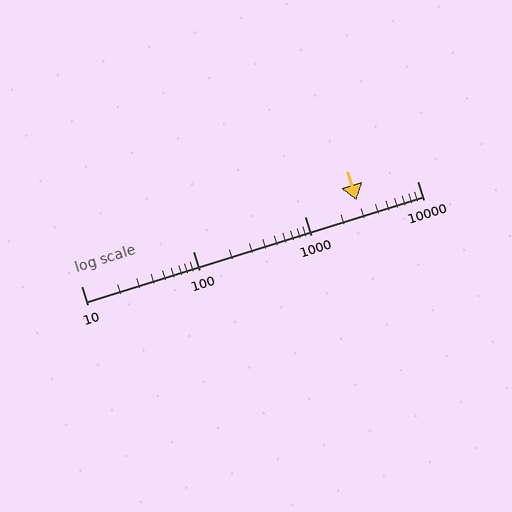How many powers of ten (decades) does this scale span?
The scale spans 3 decades, from 10 to 10000.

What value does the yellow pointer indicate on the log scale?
The pointer indicates approximately 2900.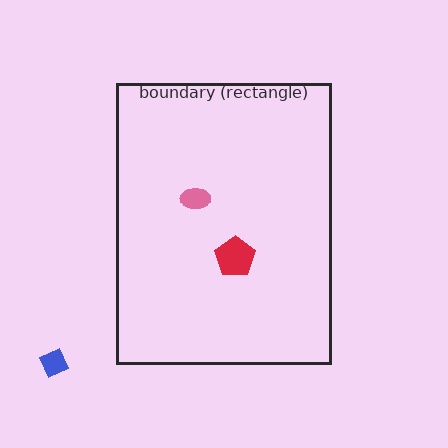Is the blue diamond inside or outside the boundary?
Outside.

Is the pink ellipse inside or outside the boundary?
Inside.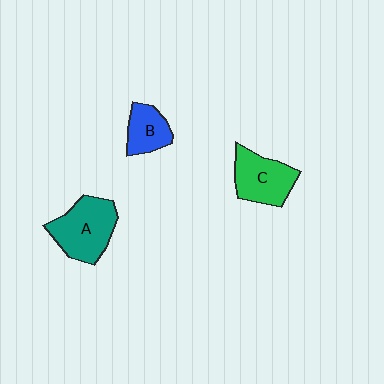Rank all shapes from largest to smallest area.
From largest to smallest: A (teal), C (green), B (blue).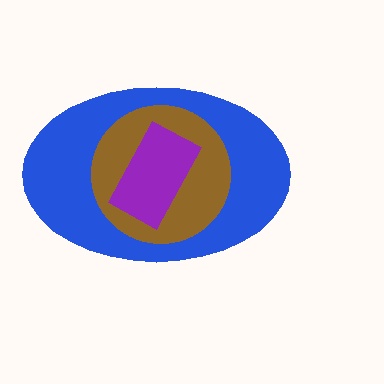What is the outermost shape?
The blue ellipse.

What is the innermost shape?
The purple rectangle.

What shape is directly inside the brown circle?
The purple rectangle.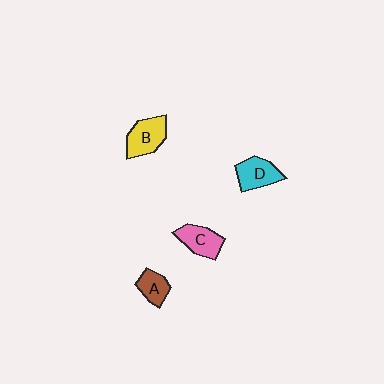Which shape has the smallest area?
Shape A (brown).